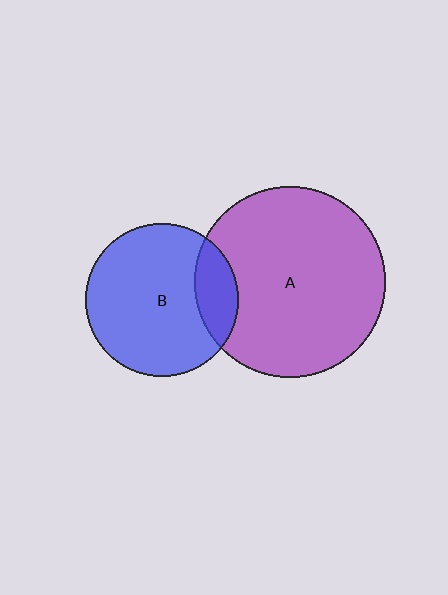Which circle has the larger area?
Circle A (purple).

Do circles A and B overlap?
Yes.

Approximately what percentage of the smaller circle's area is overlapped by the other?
Approximately 20%.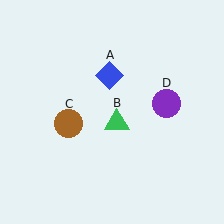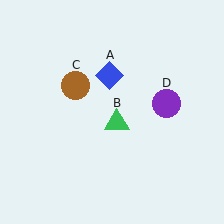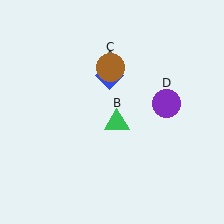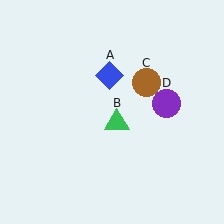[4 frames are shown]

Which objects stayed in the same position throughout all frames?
Blue diamond (object A) and green triangle (object B) and purple circle (object D) remained stationary.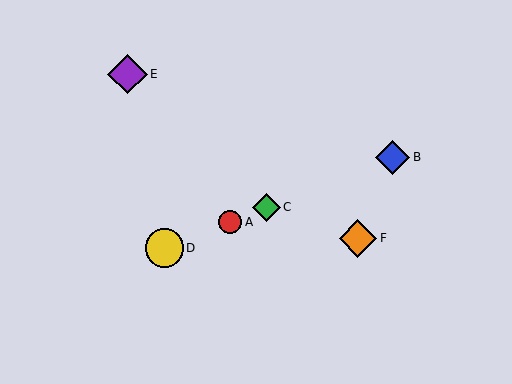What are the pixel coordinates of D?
Object D is at (164, 248).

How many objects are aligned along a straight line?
4 objects (A, B, C, D) are aligned along a straight line.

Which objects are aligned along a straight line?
Objects A, B, C, D are aligned along a straight line.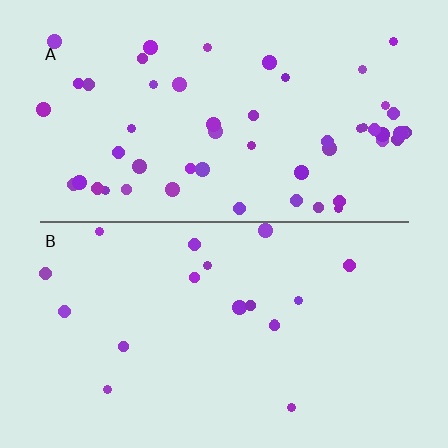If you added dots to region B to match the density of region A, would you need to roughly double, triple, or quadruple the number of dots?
Approximately triple.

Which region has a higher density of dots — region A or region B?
A (the top).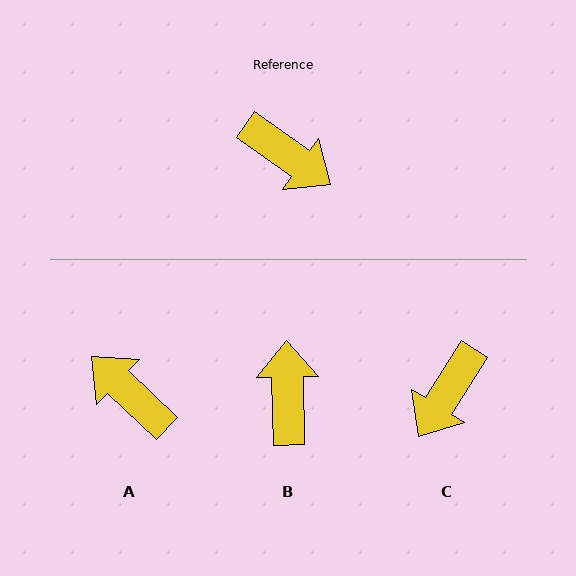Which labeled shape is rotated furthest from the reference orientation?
A, about 172 degrees away.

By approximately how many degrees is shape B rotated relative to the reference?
Approximately 127 degrees counter-clockwise.